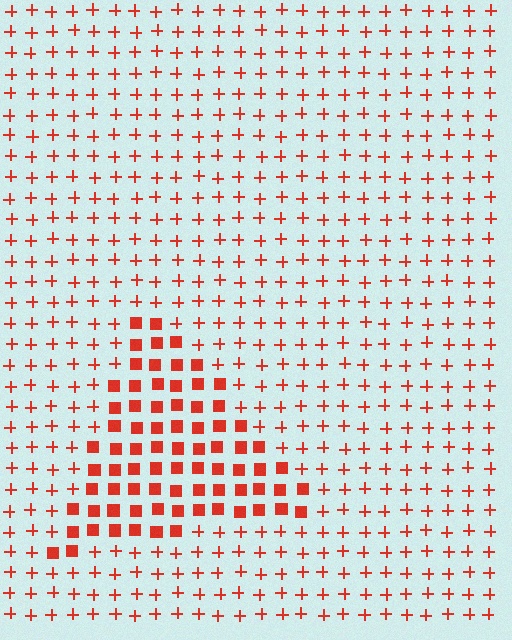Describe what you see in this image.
The image is filled with small red elements arranged in a uniform grid. A triangle-shaped region contains squares, while the surrounding area contains plus signs. The boundary is defined purely by the change in element shape.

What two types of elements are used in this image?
The image uses squares inside the triangle region and plus signs outside it.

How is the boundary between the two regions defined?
The boundary is defined by a change in element shape: squares inside vs. plus signs outside. All elements share the same color and spacing.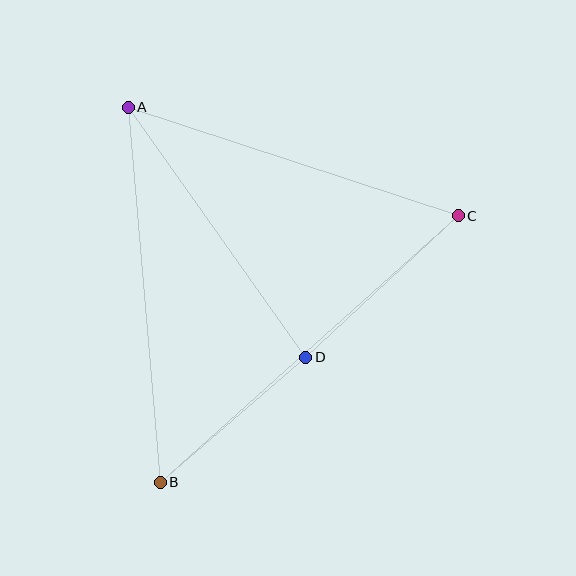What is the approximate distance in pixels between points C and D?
The distance between C and D is approximately 208 pixels.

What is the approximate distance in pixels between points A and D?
The distance between A and D is approximately 306 pixels.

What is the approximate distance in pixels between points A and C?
The distance between A and C is approximately 348 pixels.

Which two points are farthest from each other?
Points B and C are farthest from each other.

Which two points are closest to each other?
Points B and D are closest to each other.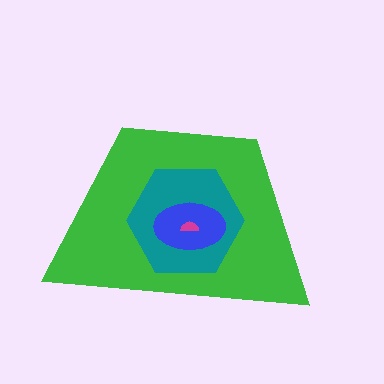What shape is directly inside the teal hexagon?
The blue ellipse.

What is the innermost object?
The magenta semicircle.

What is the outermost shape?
The green trapezoid.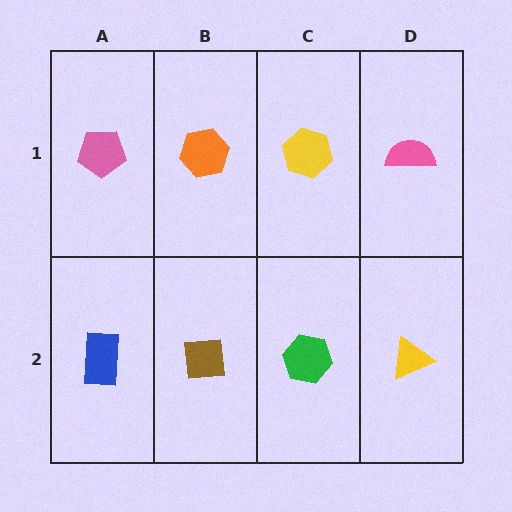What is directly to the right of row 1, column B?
A yellow hexagon.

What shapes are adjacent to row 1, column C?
A green hexagon (row 2, column C), an orange hexagon (row 1, column B), a pink semicircle (row 1, column D).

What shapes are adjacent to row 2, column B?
An orange hexagon (row 1, column B), a blue rectangle (row 2, column A), a green hexagon (row 2, column C).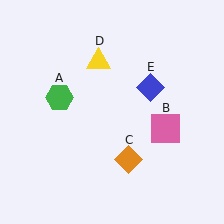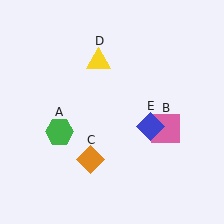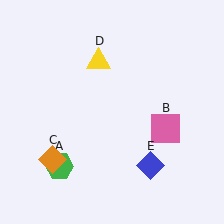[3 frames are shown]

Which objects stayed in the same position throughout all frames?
Pink square (object B) and yellow triangle (object D) remained stationary.